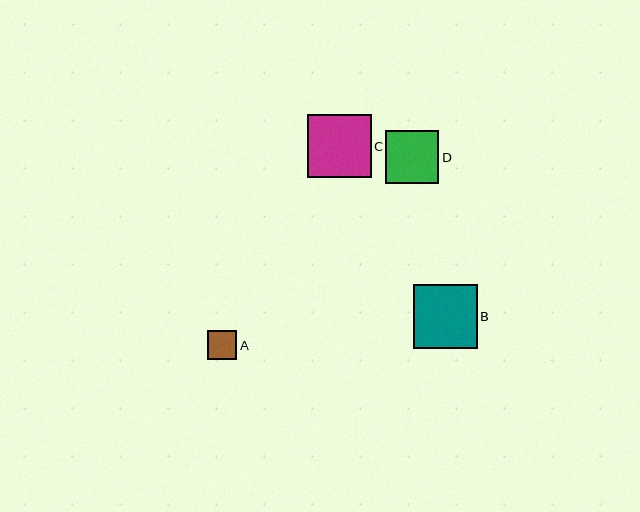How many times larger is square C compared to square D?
Square C is approximately 1.2 times the size of square D.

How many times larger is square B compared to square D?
Square B is approximately 1.2 times the size of square D.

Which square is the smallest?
Square A is the smallest with a size of approximately 29 pixels.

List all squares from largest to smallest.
From largest to smallest: B, C, D, A.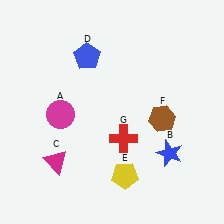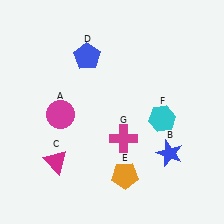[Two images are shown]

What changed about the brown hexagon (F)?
In Image 1, F is brown. In Image 2, it changed to cyan.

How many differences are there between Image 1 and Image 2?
There are 3 differences between the two images.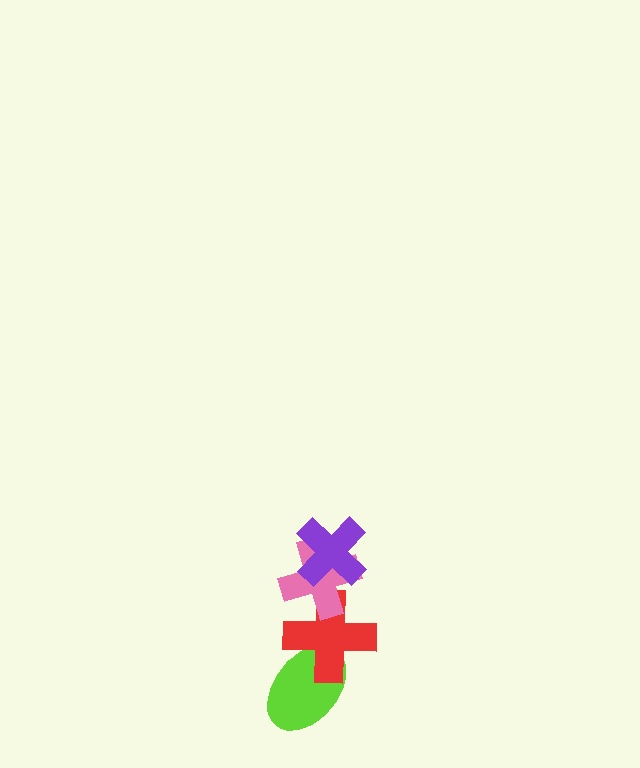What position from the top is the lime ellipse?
The lime ellipse is 4th from the top.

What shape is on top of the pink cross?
The purple cross is on top of the pink cross.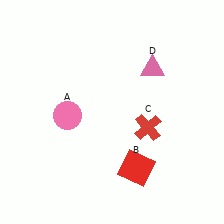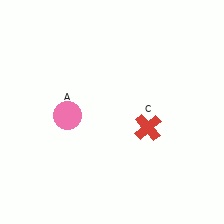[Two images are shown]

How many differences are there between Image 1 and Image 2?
There are 2 differences between the two images.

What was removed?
The red square (B), the pink triangle (D) were removed in Image 2.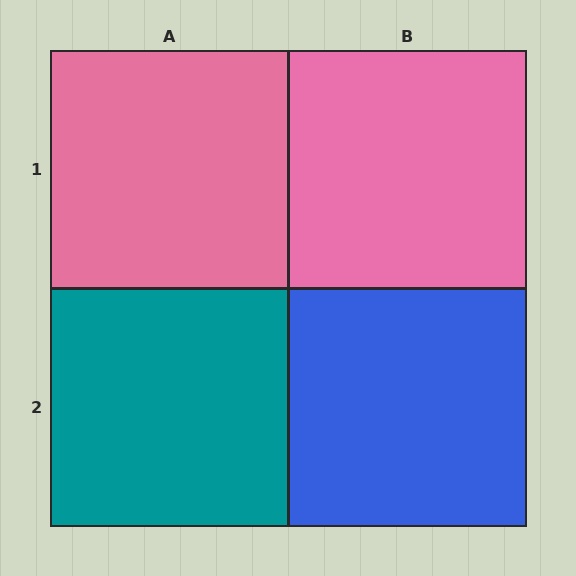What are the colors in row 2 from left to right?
Teal, blue.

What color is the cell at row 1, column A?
Pink.